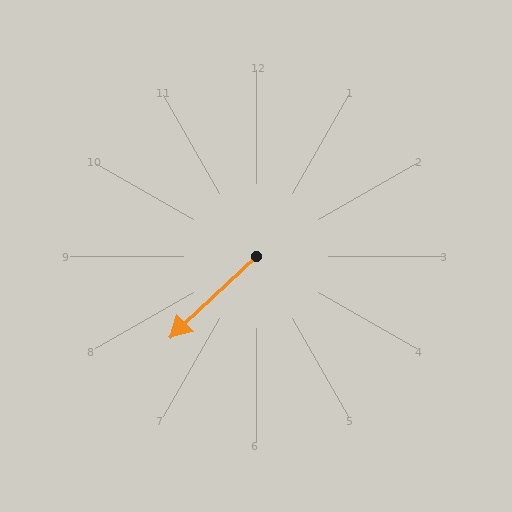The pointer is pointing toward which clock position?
Roughly 8 o'clock.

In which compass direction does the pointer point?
Southwest.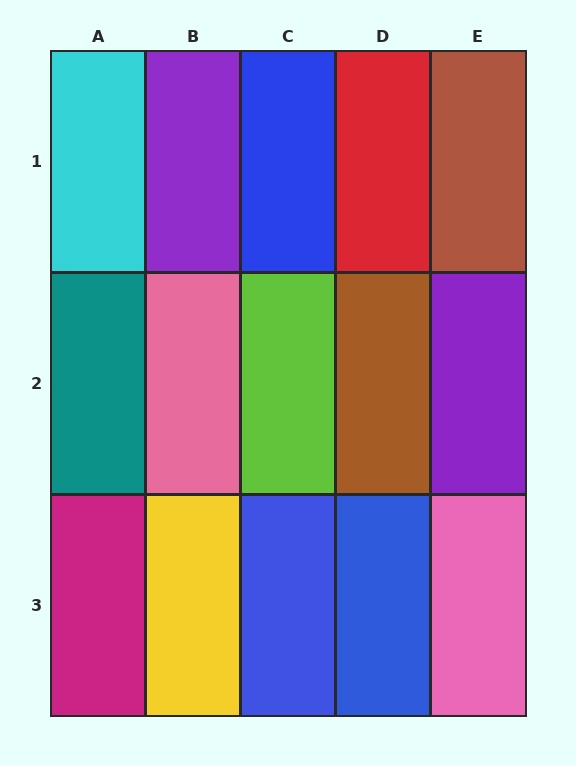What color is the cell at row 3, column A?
Magenta.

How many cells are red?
1 cell is red.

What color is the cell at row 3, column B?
Yellow.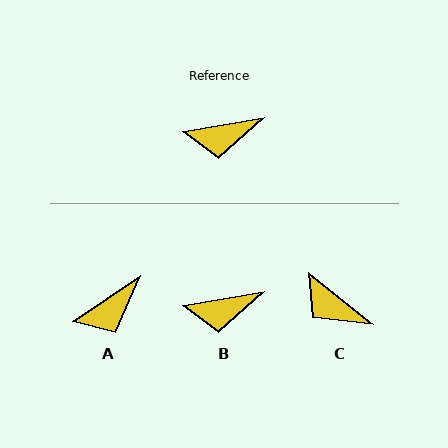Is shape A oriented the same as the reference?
No, it is off by about 24 degrees.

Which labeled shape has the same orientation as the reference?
B.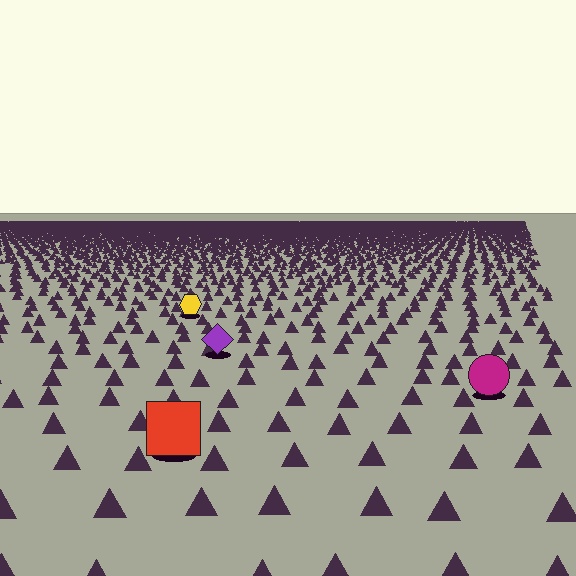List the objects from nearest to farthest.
From nearest to farthest: the red square, the magenta circle, the purple diamond, the yellow hexagon.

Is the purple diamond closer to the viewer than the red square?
No. The red square is closer — you can tell from the texture gradient: the ground texture is coarser near it.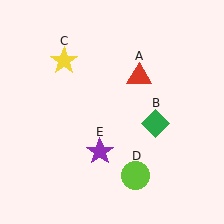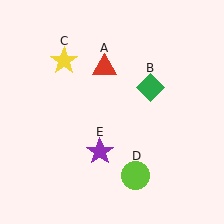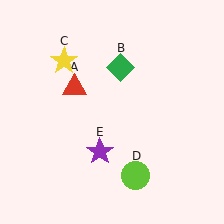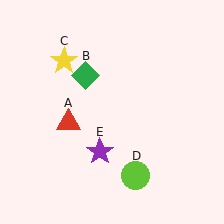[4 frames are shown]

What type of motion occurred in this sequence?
The red triangle (object A), green diamond (object B) rotated counterclockwise around the center of the scene.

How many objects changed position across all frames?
2 objects changed position: red triangle (object A), green diamond (object B).